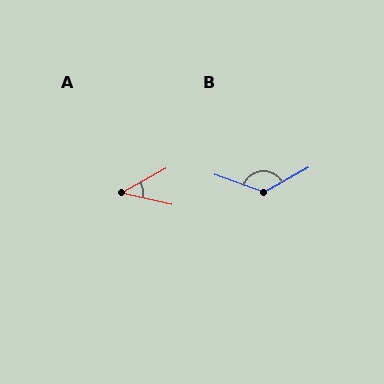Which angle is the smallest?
A, at approximately 41 degrees.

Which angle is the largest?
B, at approximately 132 degrees.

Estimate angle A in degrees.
Approximately 41 degrees.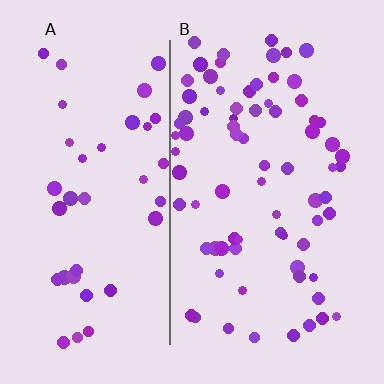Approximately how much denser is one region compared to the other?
Approximately 1.9× — region B over region A.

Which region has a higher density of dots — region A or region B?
B (the right).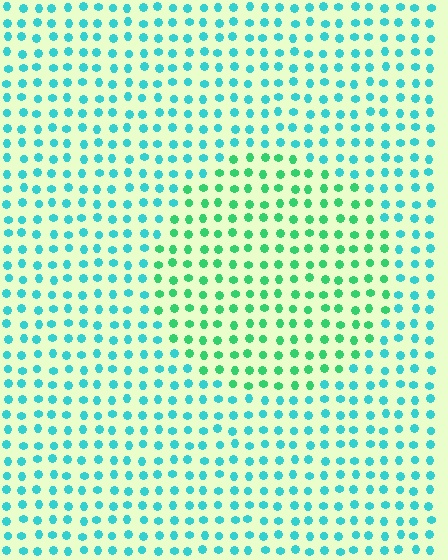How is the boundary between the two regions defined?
The boundary is defined purely by a slight shift in hue (about 38 degrees). Spacing, size, and orientation are identical on both sides.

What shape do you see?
I see a circle.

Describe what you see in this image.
The image is filled with small cyan elements in a uniform arrangement. A circle-shaped region is visible where the elements are tinted to a slightly different hue, forming a subtle color boundary.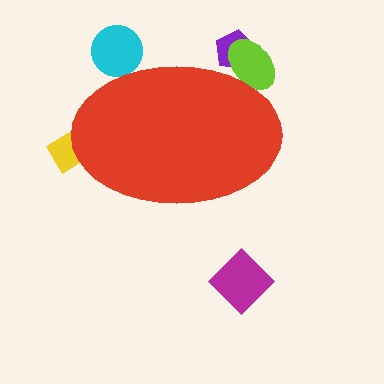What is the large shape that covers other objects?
A red ellipse.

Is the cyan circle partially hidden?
Yes, the cyan circle is partially hidden behind the red ellipse.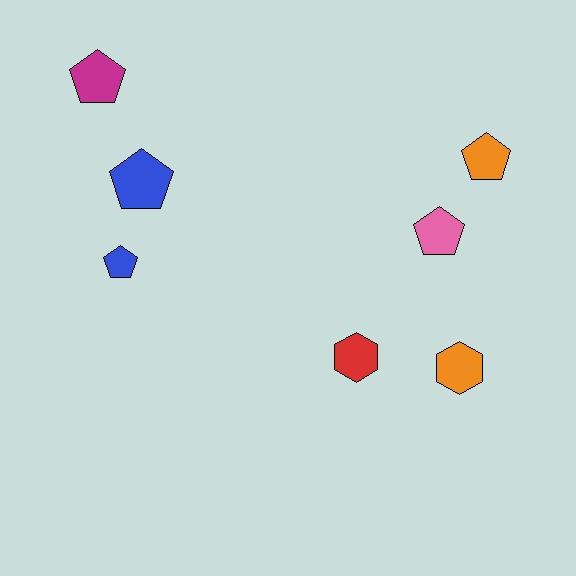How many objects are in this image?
There are 7 objects.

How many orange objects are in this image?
There are 2 orange objects.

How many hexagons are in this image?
There are 2 hexagons.